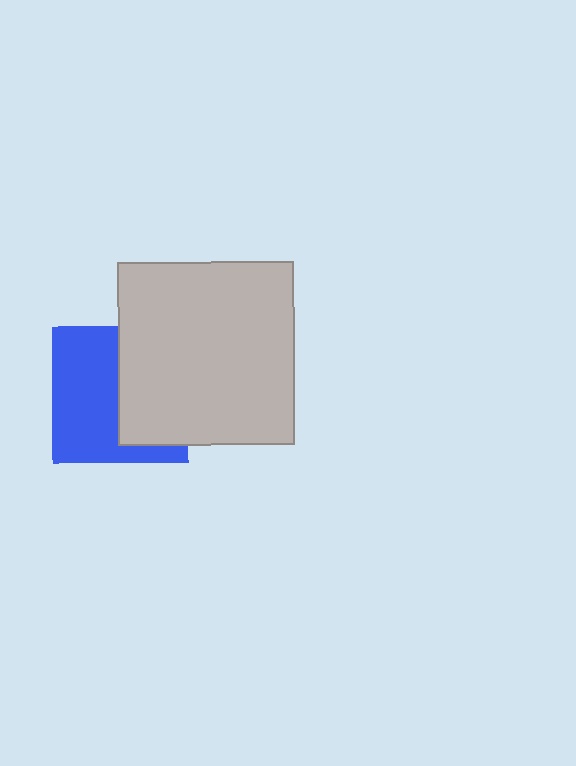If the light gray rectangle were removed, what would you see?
You would see the complete blue square.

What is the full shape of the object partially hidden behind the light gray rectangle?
The partially hidden object is a blue square.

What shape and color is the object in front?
The object in front is a light gray rectangle.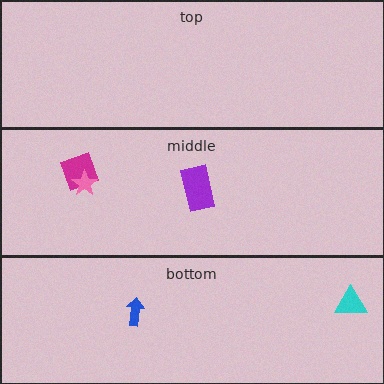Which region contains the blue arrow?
The bottom region.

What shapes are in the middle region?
The purple rectangle, the magenta diamond, the pink star.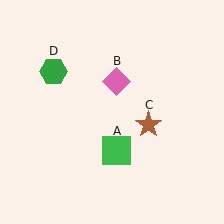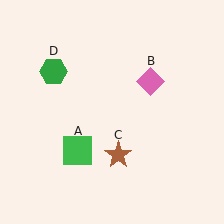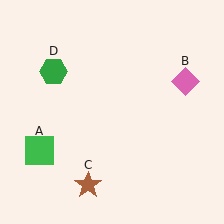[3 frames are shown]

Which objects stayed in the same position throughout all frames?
Green hexagon (object D) remained stationary.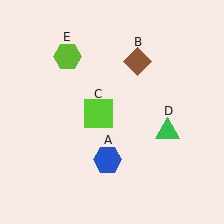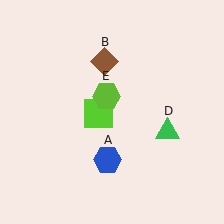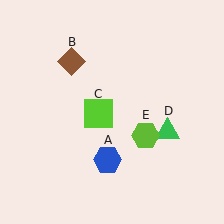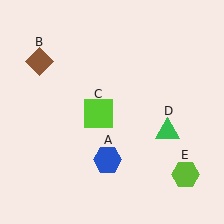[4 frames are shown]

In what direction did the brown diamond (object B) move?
The brown diamond (object B) moved left.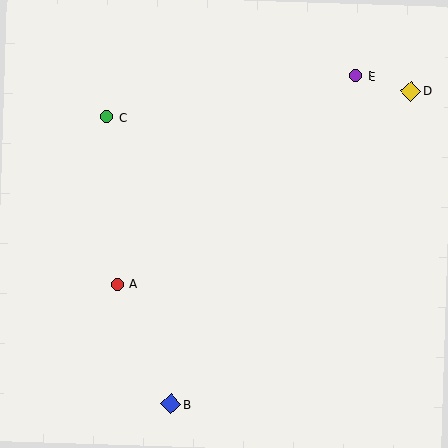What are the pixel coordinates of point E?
Point E is at (355, 76).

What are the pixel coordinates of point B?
Point B is at (171, 404).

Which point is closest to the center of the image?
Point A at (117, 284) is closest to the center.